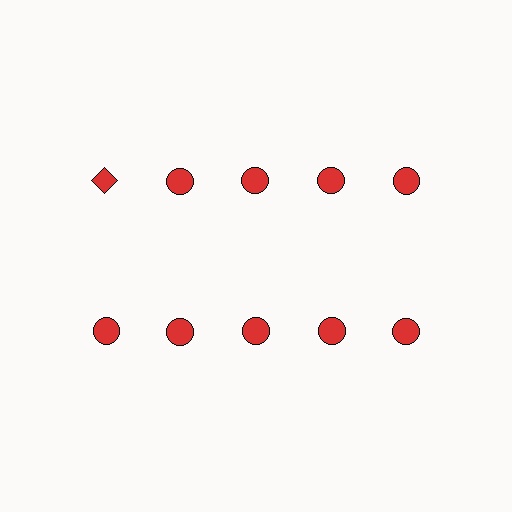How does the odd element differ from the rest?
It has a different shape: diamond instead of circle.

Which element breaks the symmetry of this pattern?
The red diamond in the top row, leftmost column breaks the symmetry. All other shapes are red circles.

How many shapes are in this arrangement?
There are 10 shapes arranged in a grid pattern.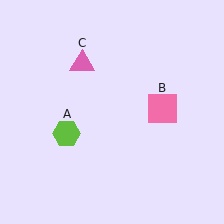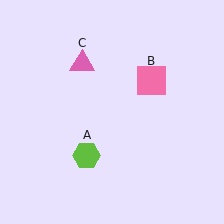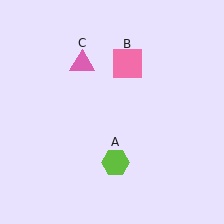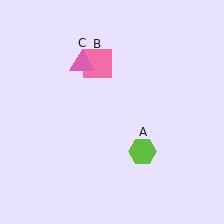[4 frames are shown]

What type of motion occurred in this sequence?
The lime hexagon (object A), pink square (object B) rotated counterclockwise around the center of the scene.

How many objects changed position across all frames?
2 objects changed position: lime hexagon (object A), pink square (object B).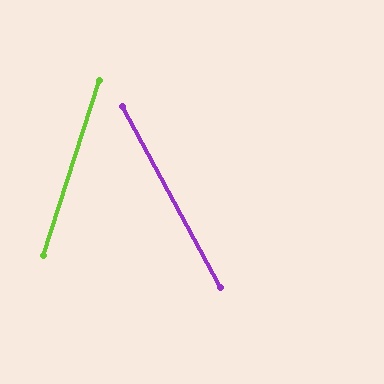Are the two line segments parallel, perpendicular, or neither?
Neither parallel nor perpendicular — they differ by about 46°.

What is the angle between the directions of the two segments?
Approximately 46 degrees.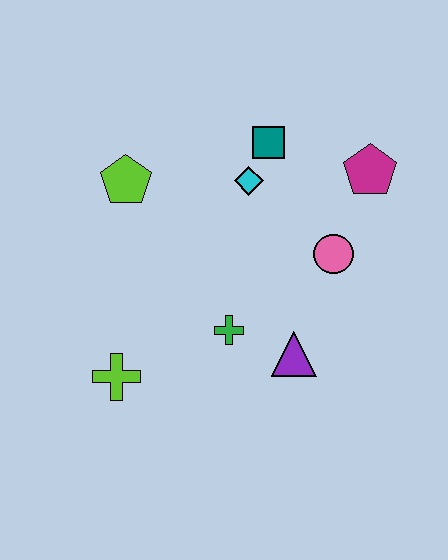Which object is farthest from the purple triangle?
The lime pentagon is farthest from the purple triangle.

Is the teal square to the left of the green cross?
No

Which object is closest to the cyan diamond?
The teal square is closest to the cyan diamond.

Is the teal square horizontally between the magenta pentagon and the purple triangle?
No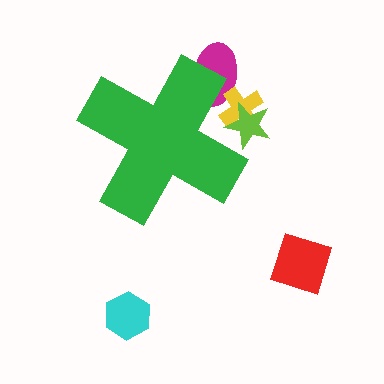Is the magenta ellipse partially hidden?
Yes, the magenta ellipse is partially hidden behind the green cross.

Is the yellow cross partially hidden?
Yes, the yellow cross is partially hidden behind the green cross.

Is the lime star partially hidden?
Yes, the lime star is partially hidden behind the green cross.